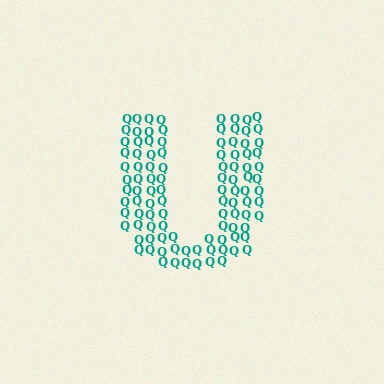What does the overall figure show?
The overall figure shows the letter U.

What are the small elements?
The small elements are letter Q's.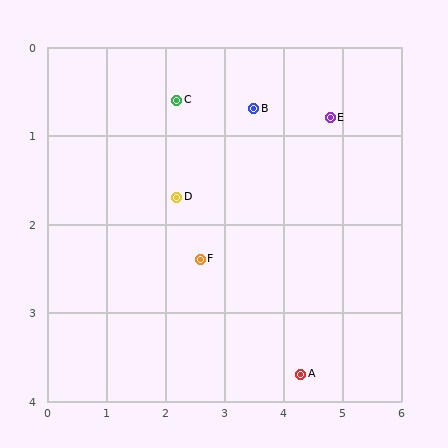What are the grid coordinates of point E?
Point E is at approximately (4.8, 0.8).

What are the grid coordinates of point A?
Point A is at approximately (4.3, 3.7).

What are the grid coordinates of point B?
Point B is at approximately (3.5, 0.7).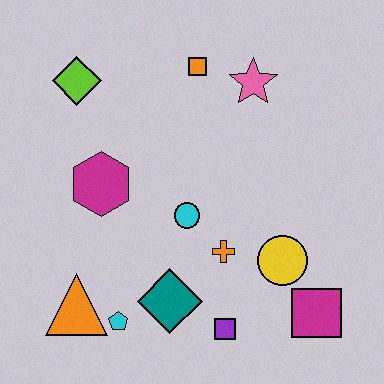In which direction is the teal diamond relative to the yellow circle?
The teal diamond is to the left of the yellow circle.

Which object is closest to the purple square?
The teal diamond is closest to the purple square.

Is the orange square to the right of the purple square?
No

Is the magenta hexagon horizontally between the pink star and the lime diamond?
Yes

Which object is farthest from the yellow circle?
The lime diamond is farthest from the yellow circle.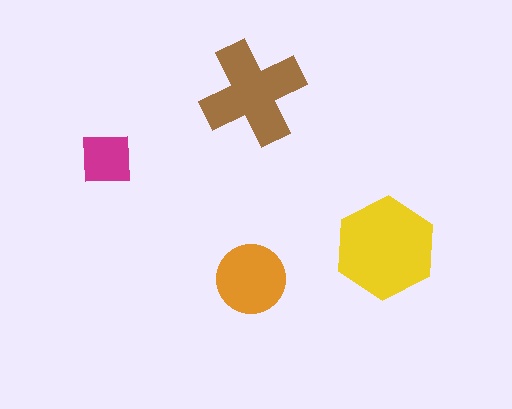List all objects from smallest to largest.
The magenta square, the orange circle, the brown cross, the yellow hexagon.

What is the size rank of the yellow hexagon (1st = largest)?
1st.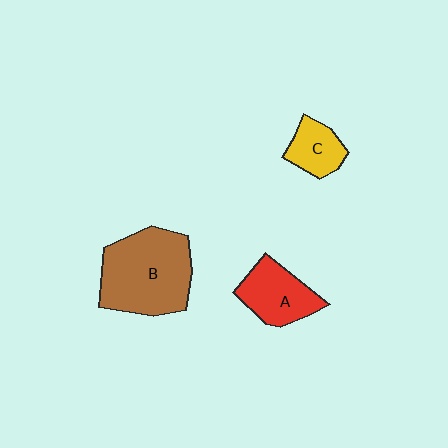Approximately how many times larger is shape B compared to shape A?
Approximately 1.8 times.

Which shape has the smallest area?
Shape C (yellow).